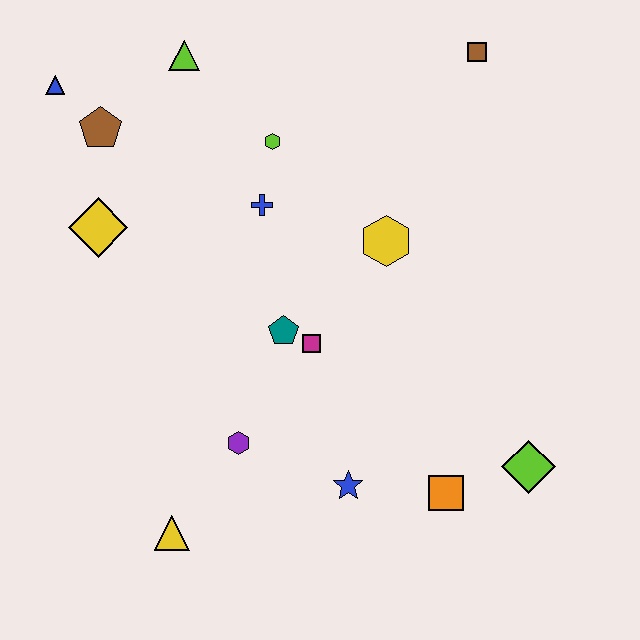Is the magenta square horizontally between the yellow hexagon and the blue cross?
Yes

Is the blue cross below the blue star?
No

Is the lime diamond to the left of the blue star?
No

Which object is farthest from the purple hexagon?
The brown square is farthest from the purple hexagon.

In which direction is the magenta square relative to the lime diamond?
The magenta square is to the left of the lime diamond.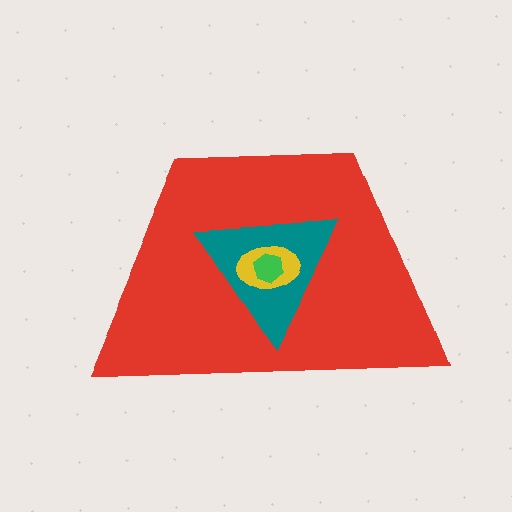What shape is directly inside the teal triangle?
The yellow ellipse.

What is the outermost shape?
The red trapezoid.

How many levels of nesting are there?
4.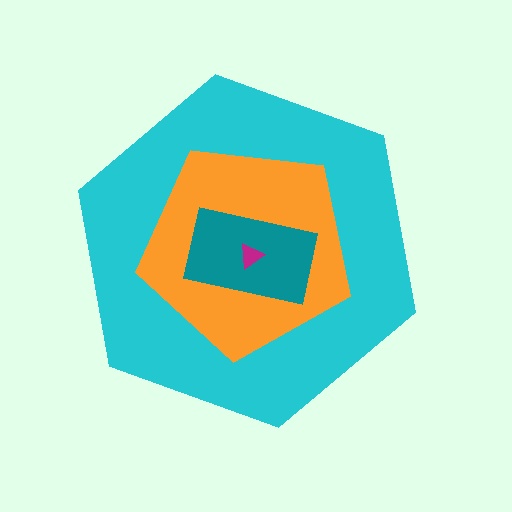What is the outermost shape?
The cyan hexagon.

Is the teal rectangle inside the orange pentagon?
Yes.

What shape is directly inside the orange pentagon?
The teal rectangle.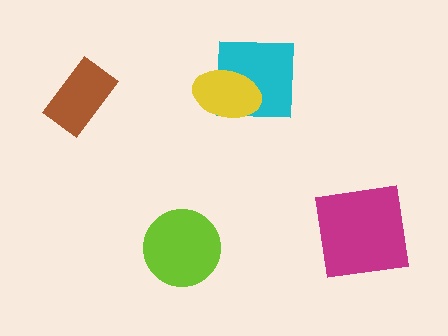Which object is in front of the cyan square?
The yellow ellipse is in front of the cyan square.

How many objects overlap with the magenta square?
0 objects overlap with the magenta square.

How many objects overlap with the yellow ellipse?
1 object overlaps with the yellow ellipse.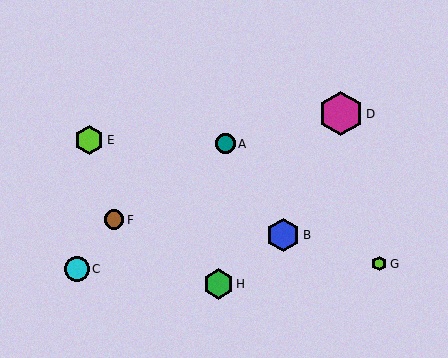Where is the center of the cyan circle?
The center of the cyan circle is at (77, 269).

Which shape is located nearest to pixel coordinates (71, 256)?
The cyan circle (labeled C) at (77, 269) is nearest to that location.